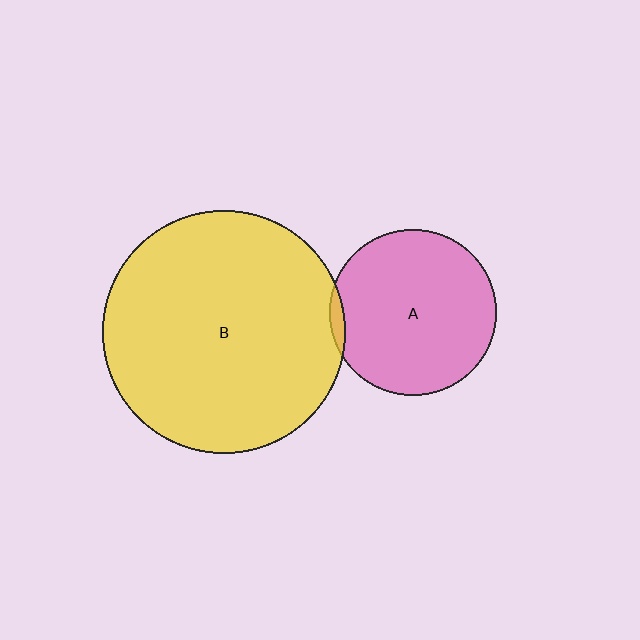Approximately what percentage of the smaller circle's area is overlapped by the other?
Approximately 5%.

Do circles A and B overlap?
Yes.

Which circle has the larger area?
Circle B (yellow).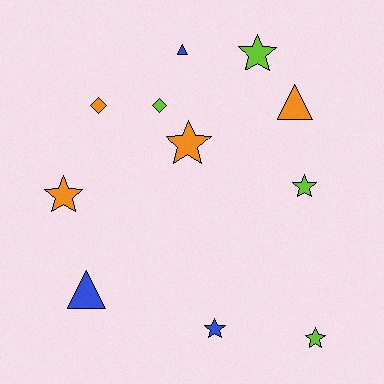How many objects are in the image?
There are 11 objects.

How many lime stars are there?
There are 3 lime stars.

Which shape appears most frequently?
Star, with 6 objects.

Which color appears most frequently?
Lime, with 4 objects.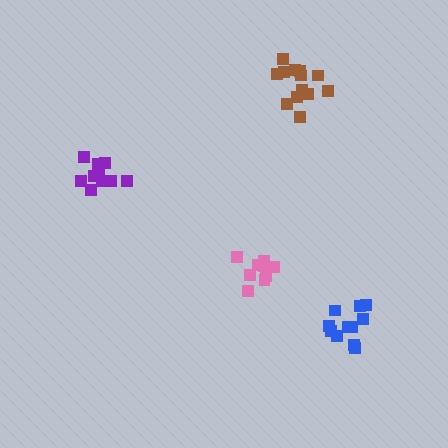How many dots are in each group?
Group 1: 11 dots, Group 2: 10 dots, Group 3: 9 dots, Group 4: 13 dots (43 total).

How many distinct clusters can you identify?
There are 4 distinct clusters.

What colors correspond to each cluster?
The clusters are colored: blue, purple, pink, brown.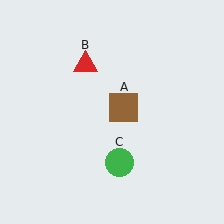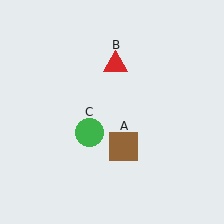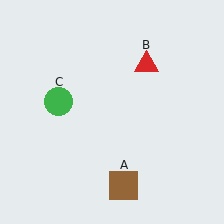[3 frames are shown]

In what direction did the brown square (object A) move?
The brown square (object A) moved down.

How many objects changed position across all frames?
3 objects changed position: brown square (object A), red triangle (object B), green circle (object C).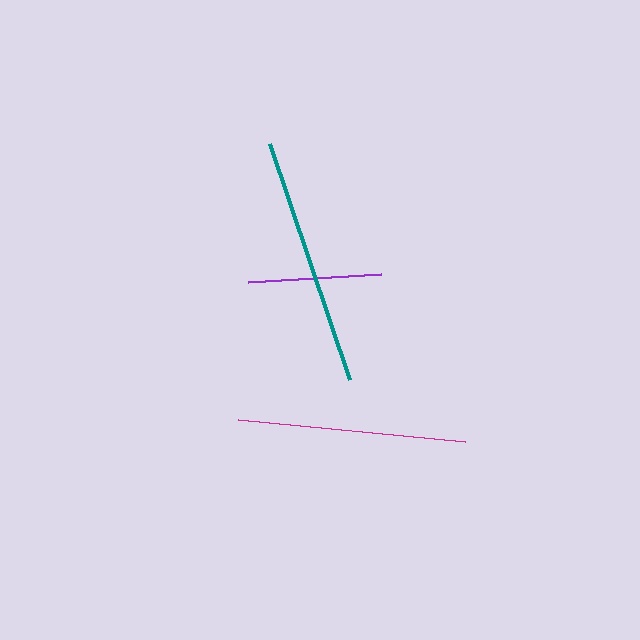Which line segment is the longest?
The teal line is the longest at approximately 249 pixels.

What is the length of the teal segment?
The teal segment is approximately 249 pixels long.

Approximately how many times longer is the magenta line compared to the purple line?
The magenta line is approximately 1.7 times the length of the purple line.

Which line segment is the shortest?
The purple line is the shortest at approximately 133 pixels.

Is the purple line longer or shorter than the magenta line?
The magenta line is longer than the purple line.